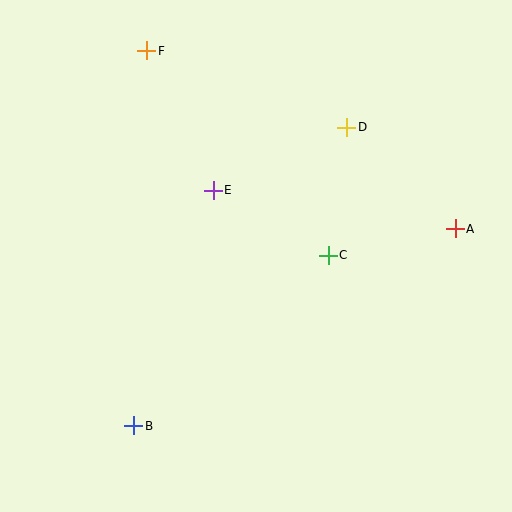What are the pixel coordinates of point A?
Point A is at (455, 229).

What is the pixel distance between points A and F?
The distance between A and F is 356 pixels.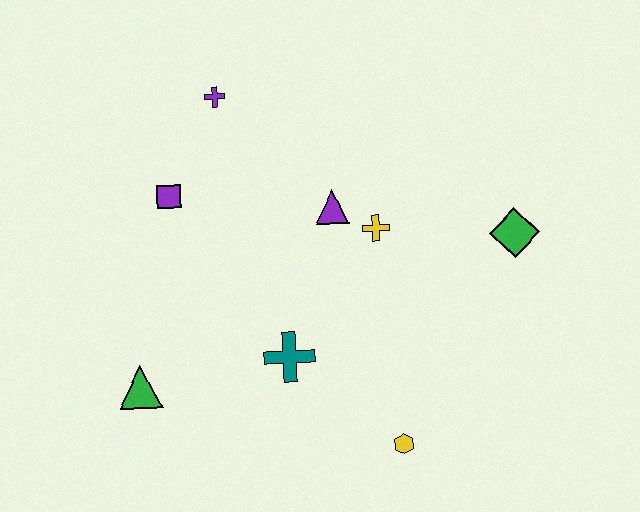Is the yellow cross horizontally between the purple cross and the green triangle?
No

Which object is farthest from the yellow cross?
The green triangle is farthest from the yellow cross.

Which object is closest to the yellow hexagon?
The teal cross is closest to the yellow hexagon.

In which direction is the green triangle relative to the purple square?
The green triangle is below the purple square.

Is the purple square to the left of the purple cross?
Yes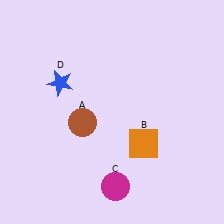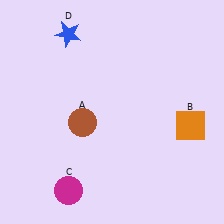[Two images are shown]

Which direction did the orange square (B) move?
The orange square (B) moved right.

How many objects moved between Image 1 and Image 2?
3 objects moved between the two images.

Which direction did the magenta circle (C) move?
The magenta circle (C) moved left.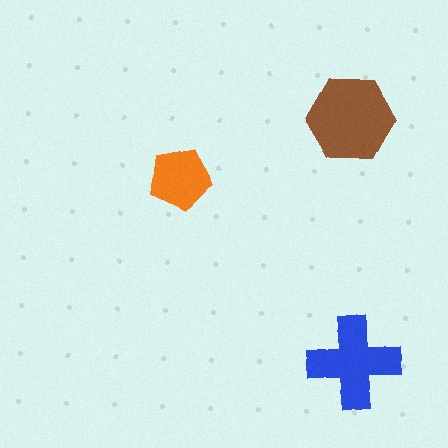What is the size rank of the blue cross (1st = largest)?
2nd.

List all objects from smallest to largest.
The orange pentagon, the blue cross, the brown hexagon.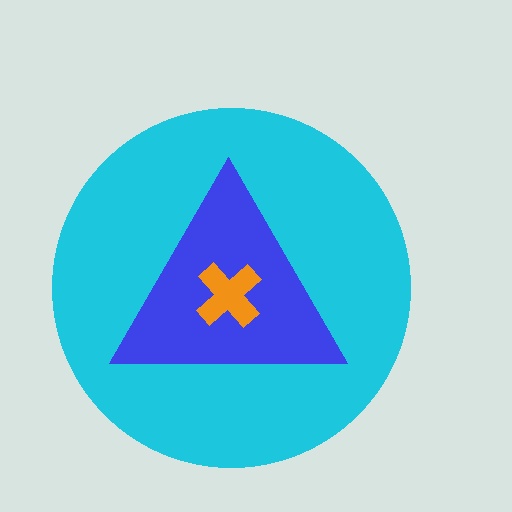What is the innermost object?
The orange cross.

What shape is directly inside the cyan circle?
The blue triangle.